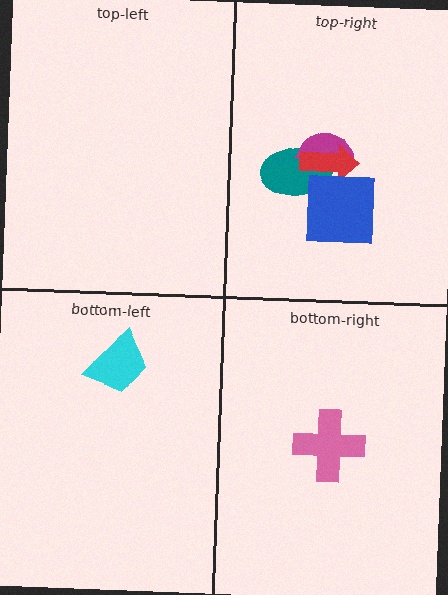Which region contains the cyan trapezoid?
The bottom-left region.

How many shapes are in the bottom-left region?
1.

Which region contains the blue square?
The top-right region.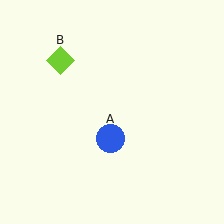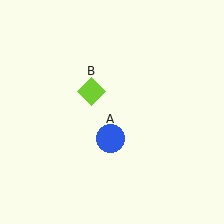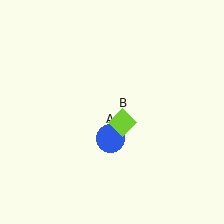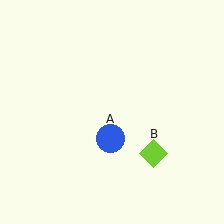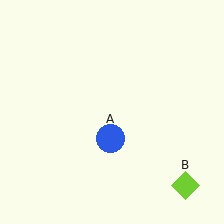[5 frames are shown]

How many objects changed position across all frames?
1 object changed position: lime diamond (object B).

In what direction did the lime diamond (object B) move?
The lime diamond (object B) moved down and to the right.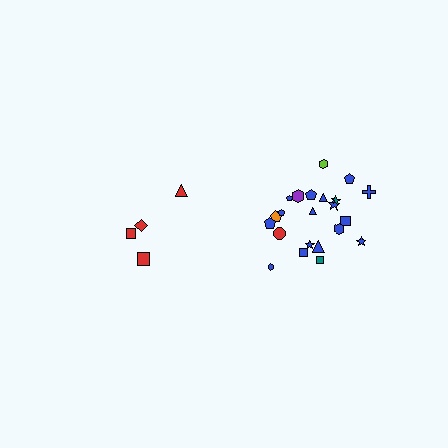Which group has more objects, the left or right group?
The right group.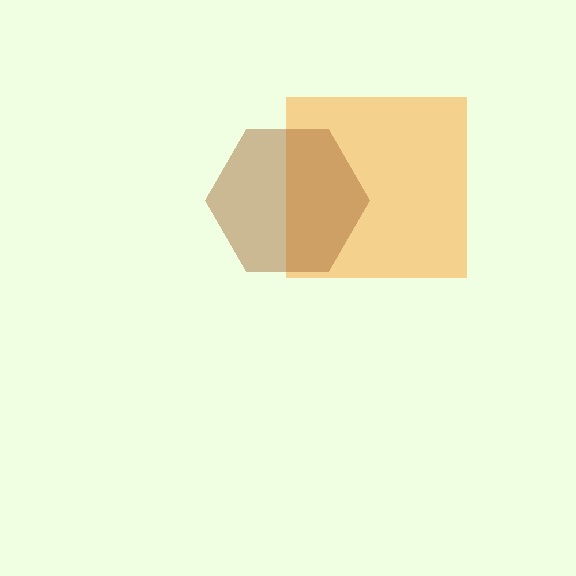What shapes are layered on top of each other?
The layered shapes are: an orange square, a brown hexagon.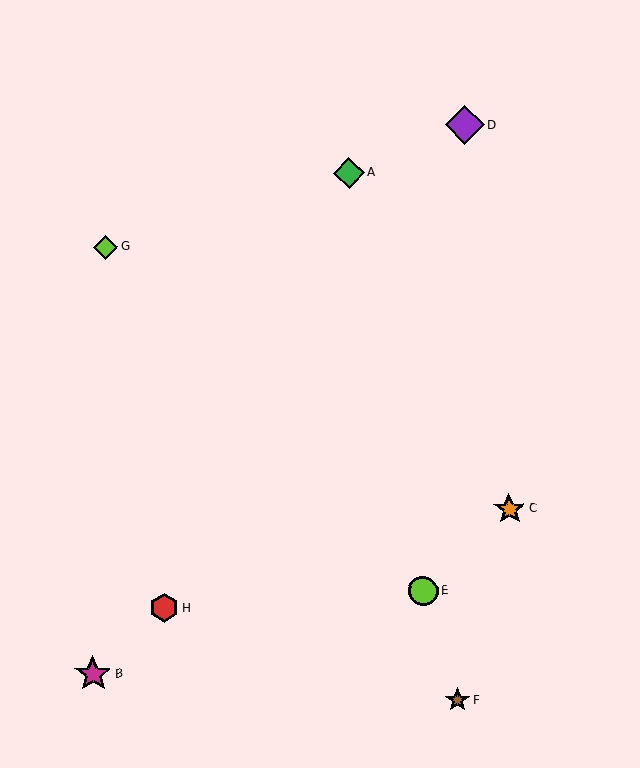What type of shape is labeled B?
Shape B is a magenta star.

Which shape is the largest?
The purple diamond (labeled D) is the largest.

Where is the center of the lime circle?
The center of the lime circle is at (423, 591).